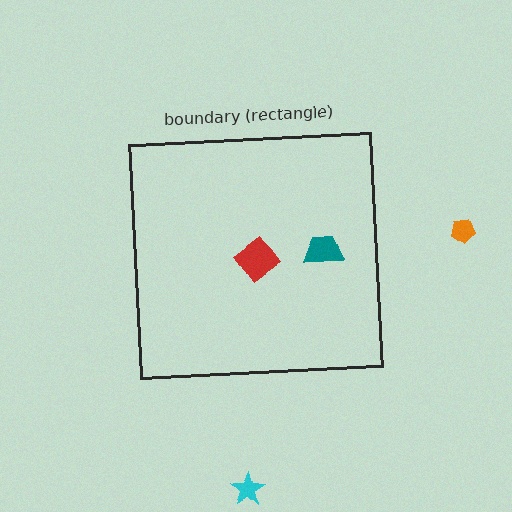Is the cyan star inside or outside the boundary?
Outside.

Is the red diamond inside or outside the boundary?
Inside.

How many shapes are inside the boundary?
2 inside, 2 outside.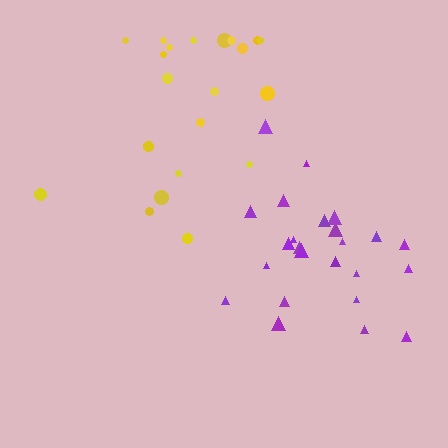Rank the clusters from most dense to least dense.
purple, yellow.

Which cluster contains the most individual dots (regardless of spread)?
Purple (24).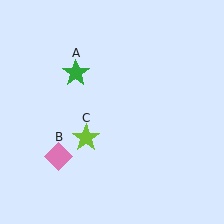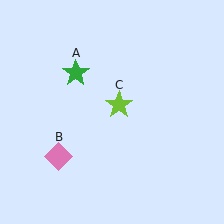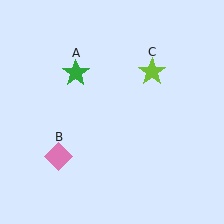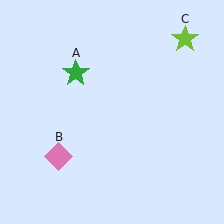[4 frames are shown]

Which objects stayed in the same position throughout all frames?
Green star (object A) and pink diamond (object B) remained stationary.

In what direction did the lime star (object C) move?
The lime star (object C) moved up and to the right.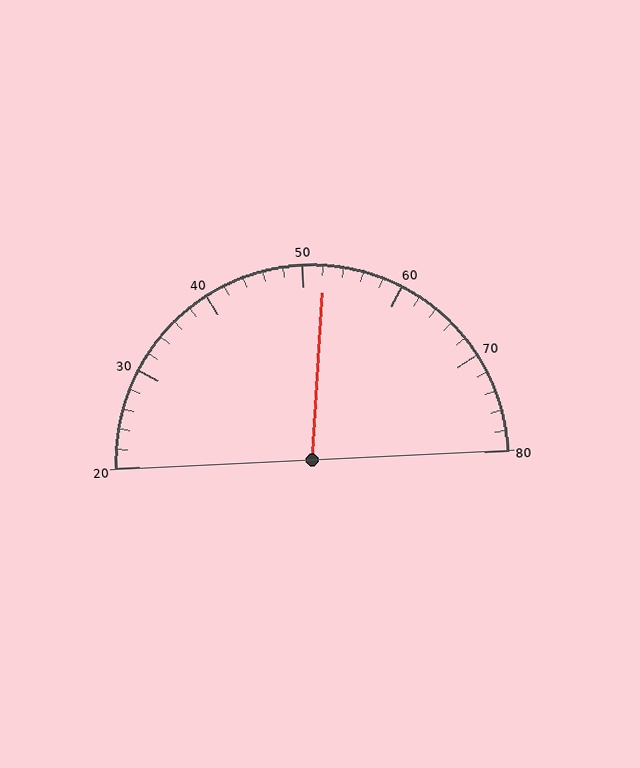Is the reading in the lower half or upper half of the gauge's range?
The reading is in the upper half of the range (20 to 80).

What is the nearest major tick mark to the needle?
The nearest major tick mark is 50.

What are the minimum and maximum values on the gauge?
The gauge ranges from 20 to 80.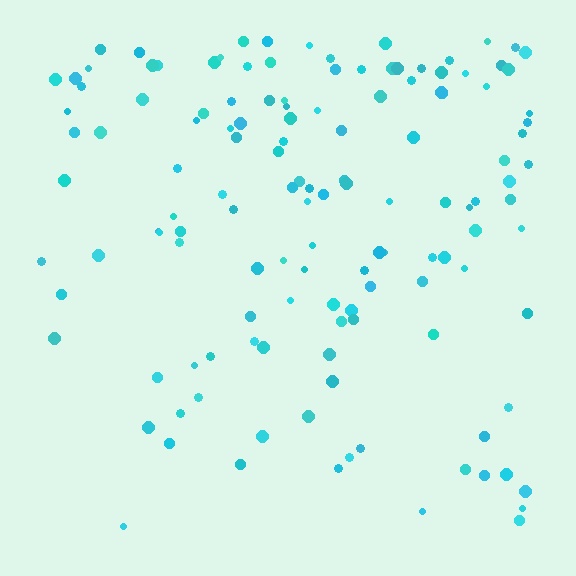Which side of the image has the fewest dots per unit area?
The bottom.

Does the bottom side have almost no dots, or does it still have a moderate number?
Still a moderate number, just noticeably fewer than the top.